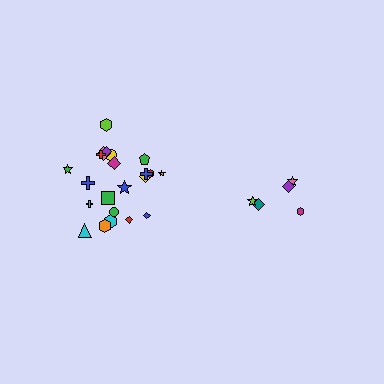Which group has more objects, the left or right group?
The left group.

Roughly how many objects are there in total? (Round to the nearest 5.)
Roughly 25 objects in total.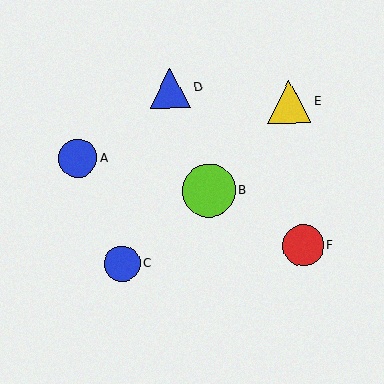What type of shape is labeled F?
Shape F is a red circle.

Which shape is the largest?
The lime circle (labeled B) is the largest.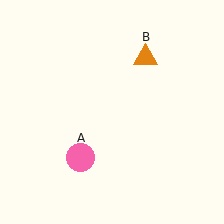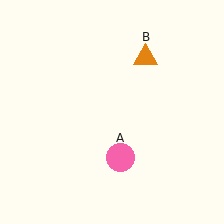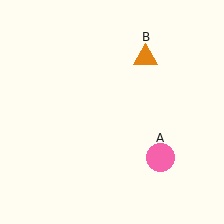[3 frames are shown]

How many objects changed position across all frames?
1 object changed position: pink circle (object A).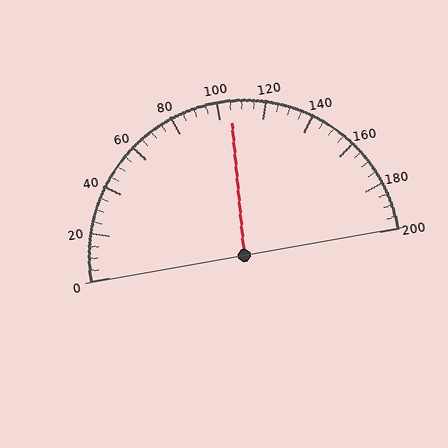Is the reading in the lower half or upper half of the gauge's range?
The reading is in the upper half of the range (0 to 200).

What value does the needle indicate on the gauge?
The needle indicates approximately 105.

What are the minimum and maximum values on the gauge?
The gauge ranges from 0 to 200.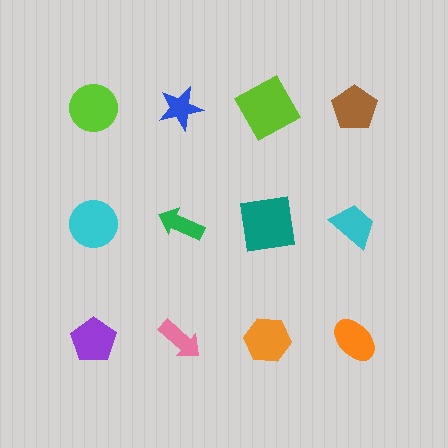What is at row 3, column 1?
A purple pentagon.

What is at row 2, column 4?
A cyan trapezoid.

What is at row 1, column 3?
A lime square.